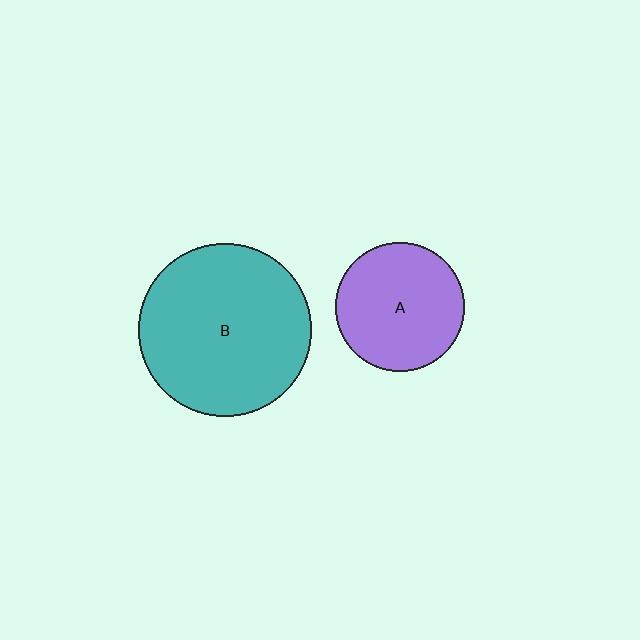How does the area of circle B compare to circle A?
Approximately 1.8 times.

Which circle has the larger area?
Circle B (teal).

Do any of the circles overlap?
No, none of the circles overlap.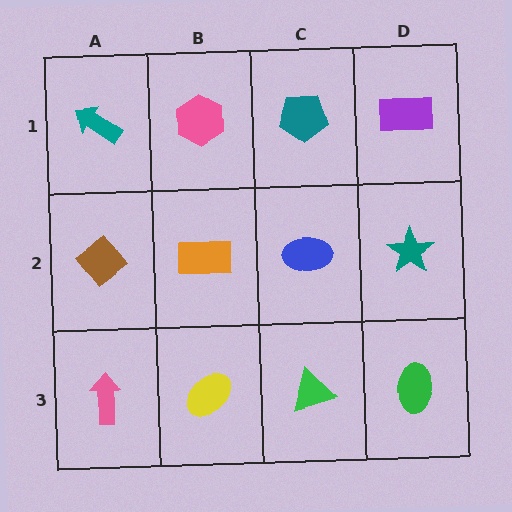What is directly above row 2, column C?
A teal pentagon.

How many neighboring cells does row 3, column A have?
2.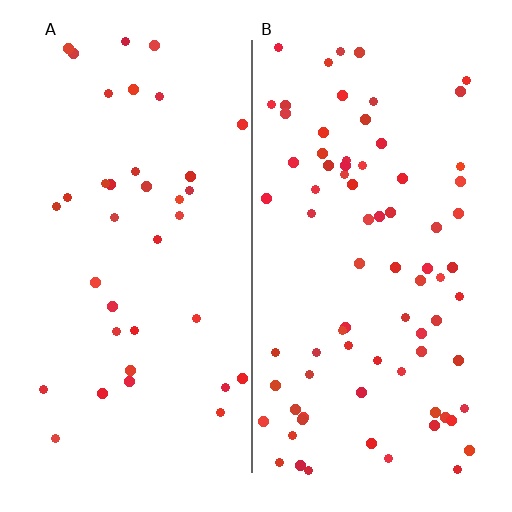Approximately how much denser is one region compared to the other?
Approximately 2.1× — region B over region A.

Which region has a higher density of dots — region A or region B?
B (the right).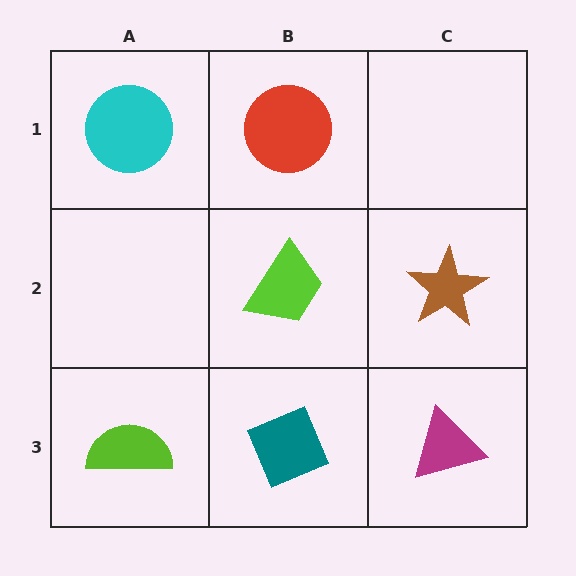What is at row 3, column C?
A magenta triangle.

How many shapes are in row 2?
2 shapes.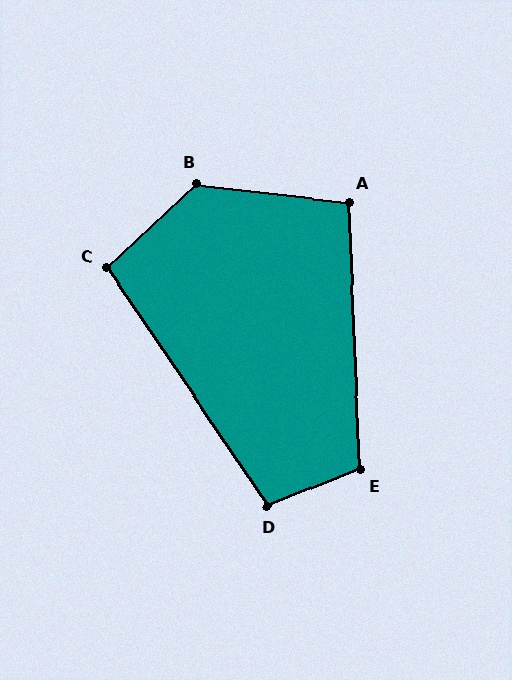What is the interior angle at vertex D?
Approximately 103 degrees (obtuse).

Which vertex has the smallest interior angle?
C, at approximately 99 degrees.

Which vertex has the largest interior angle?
B, at approximately 131 degrees.